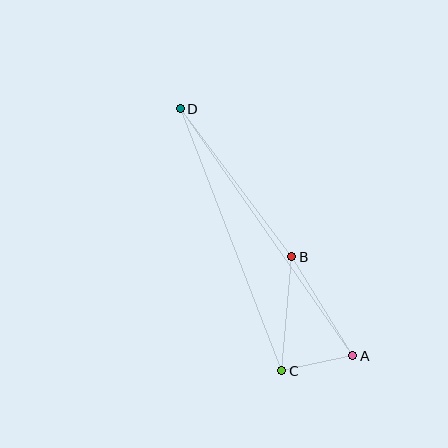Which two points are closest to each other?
Points A and C are closest to each other.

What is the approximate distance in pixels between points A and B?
The distance between A and B is approximately 116 pixels.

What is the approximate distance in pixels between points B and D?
The distance between B and D is approximately 185 pixels.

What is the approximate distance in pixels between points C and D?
The distance between C and D is approximately 281 pixels.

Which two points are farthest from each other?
Points A and D are farthest from each other.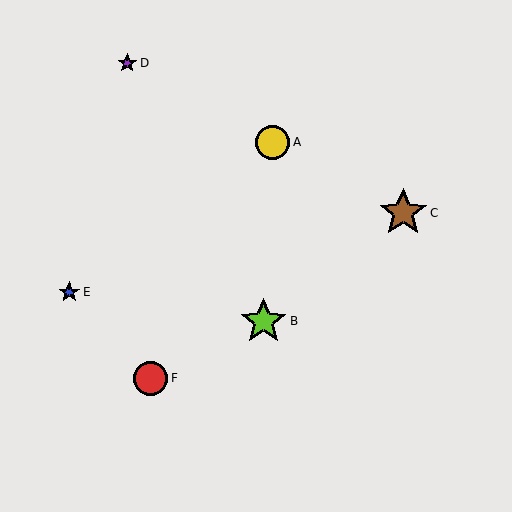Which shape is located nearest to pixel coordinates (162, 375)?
The red circle (labeled F) at (151, 378) is nearest to that location.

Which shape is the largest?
The brown star (labeled C) is the largest.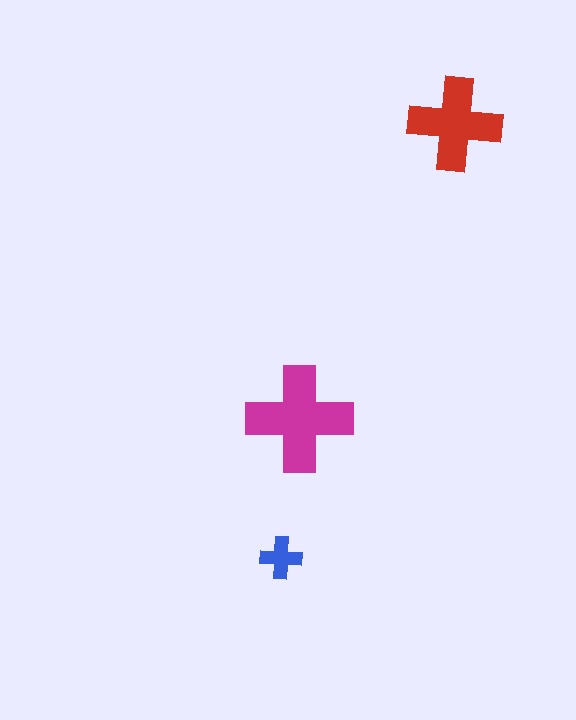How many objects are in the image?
There are 3 objects in the image.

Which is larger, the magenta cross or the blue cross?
The magenta one.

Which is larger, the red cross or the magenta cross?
The magenta one.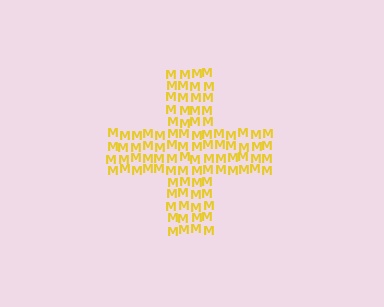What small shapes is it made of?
It is made of small letter M's.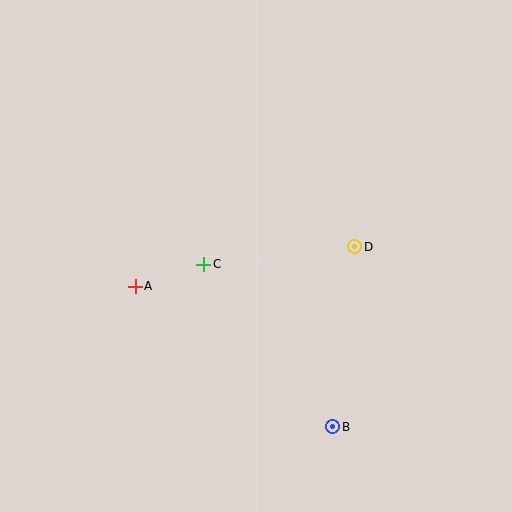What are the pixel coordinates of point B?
Point B is at (333, 427).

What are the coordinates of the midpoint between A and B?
The midpoint between A and B is at (234, 356).